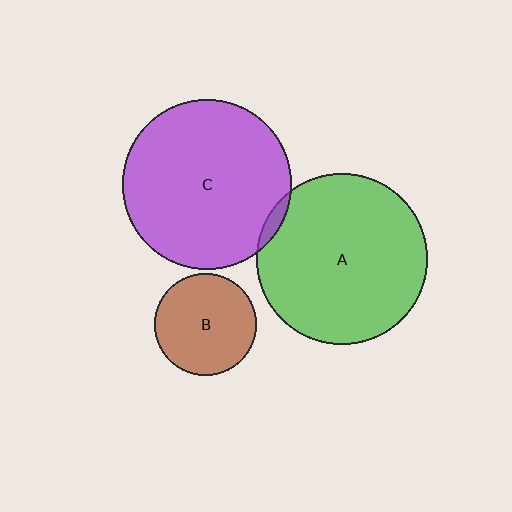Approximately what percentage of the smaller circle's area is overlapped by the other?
Approximately 5%.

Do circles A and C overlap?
Yes.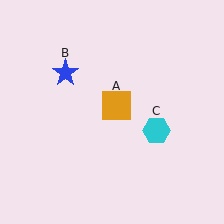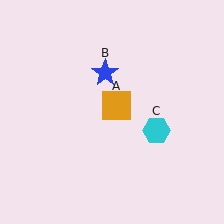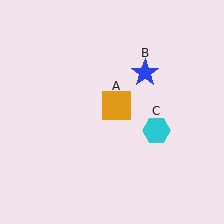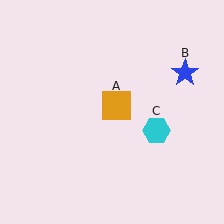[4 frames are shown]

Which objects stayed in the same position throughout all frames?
Orange square (object A) and cyan hexagon (object C) remained stationary.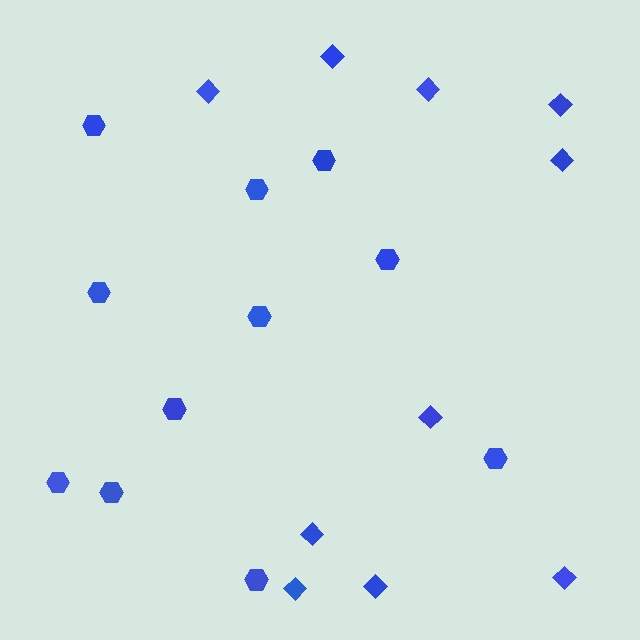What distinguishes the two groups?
There are 2 groups: one group of diamonds (10) and one group of hexagons (11).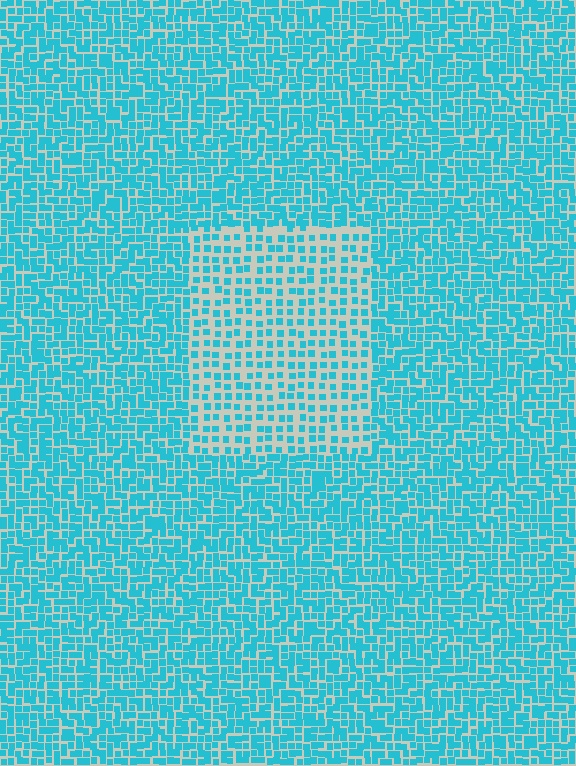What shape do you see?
I see a rectangle.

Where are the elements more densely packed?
The elements are more densely packed outside the rectangle boundary.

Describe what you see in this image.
The image contains small cyan elements arranged at two different densities. A rectangle-shaped region is visible where the elements are less densely packed than the surrounding area.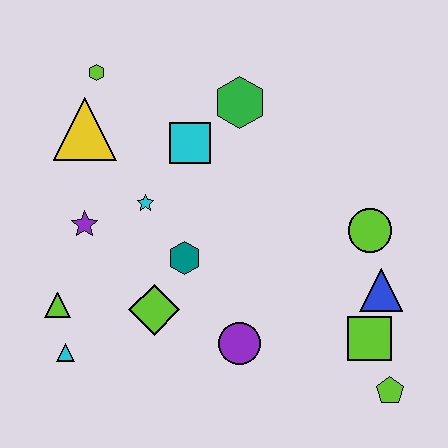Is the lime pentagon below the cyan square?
Yes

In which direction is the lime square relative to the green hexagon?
The lime square is below the green hexagon.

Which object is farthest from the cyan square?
The lime pentagon is farthest from the cyan square.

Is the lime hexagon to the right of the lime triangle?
Yes